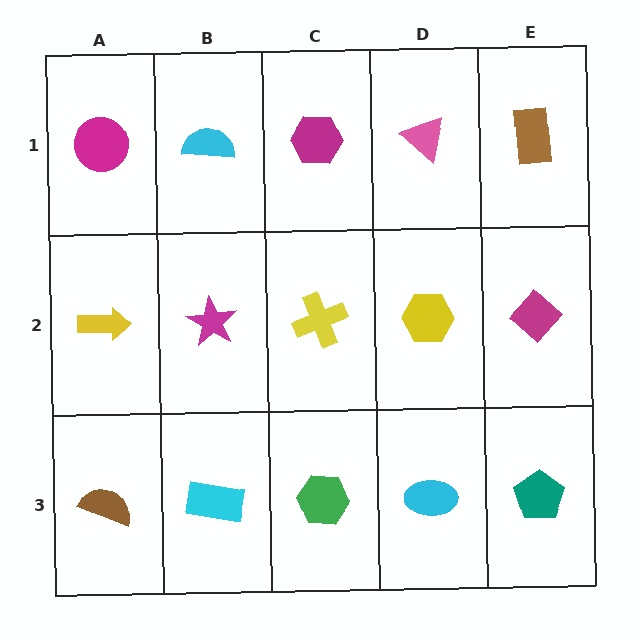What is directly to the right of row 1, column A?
A cyan semicircle.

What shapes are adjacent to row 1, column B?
A magenta star (row 2, column B), a magenta circle (row 1, column A), a magenta hexagon (row 1, column C).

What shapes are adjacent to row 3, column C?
A yellow cross (row 2, column C), a cyan rectangle (row 3, column B), a cyan ellipse (row 3, column D).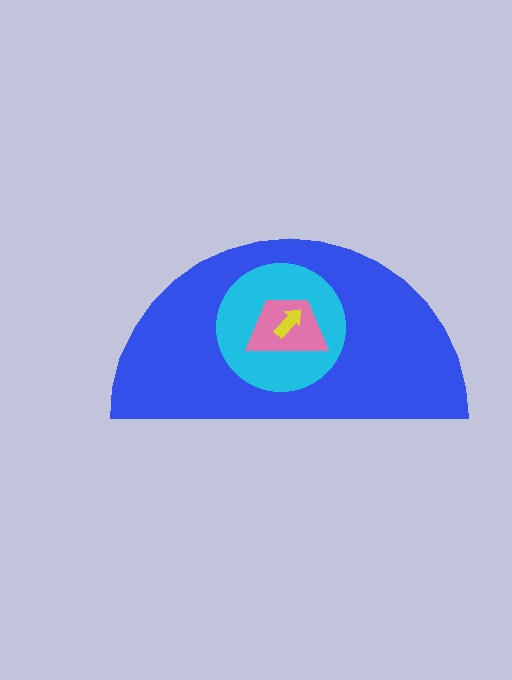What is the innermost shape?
The yellow arrow.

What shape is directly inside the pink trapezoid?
The yellow arrow.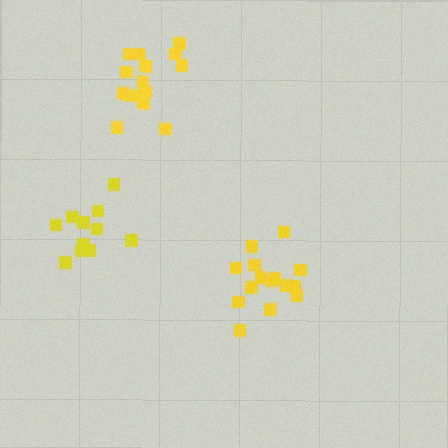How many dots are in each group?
Group 1: 11 dots, Group 2: 15 dots, Group 3: 15 dots (41 total).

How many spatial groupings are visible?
There are 3 spatial groupings.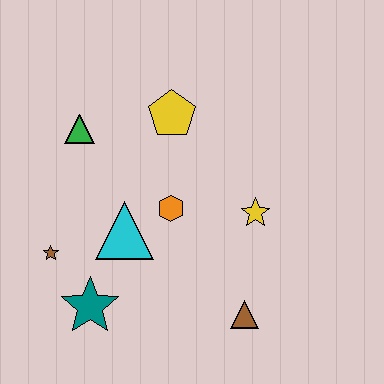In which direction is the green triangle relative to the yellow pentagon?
The green triangle is to the left of the yellow pentagon.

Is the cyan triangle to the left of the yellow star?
Yes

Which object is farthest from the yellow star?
The brown star is farthest from the yellow star.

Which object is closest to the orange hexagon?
The cyan triangle is closest to the orange hexagon.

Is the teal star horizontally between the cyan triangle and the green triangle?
Yes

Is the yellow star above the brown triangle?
Yes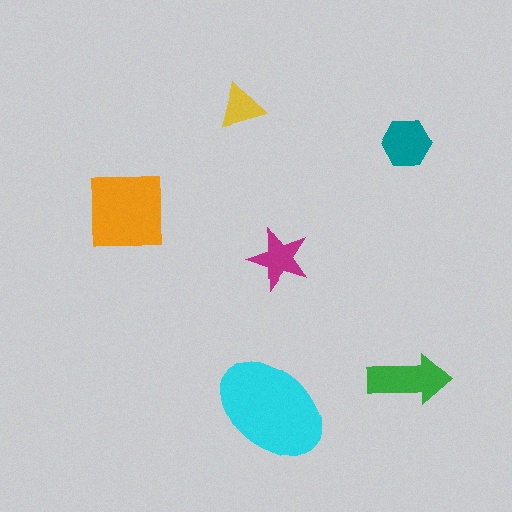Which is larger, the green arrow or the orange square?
The orange square.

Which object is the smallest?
The yellow triangle.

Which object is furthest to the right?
The teal hexagon is rightmost.